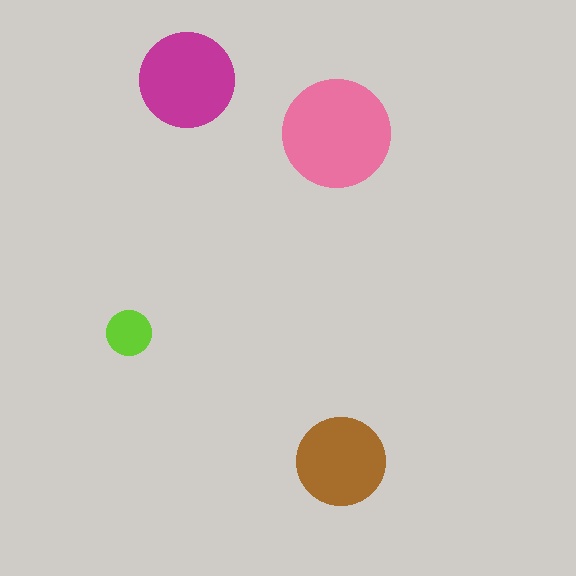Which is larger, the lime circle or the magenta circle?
The magenta one.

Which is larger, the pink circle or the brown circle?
The pink one.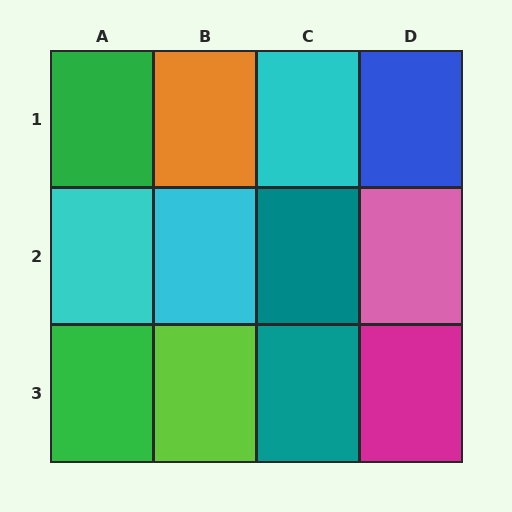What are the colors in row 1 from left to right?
Green, orange, cyan, blue.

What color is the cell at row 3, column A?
Green.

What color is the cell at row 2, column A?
Cyan.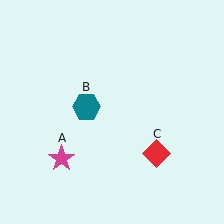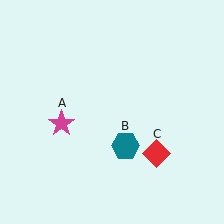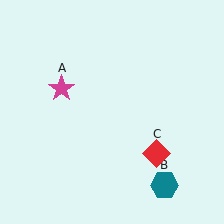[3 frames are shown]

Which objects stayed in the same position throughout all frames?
Red diamond (object C) remained stationary.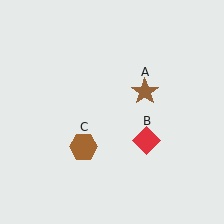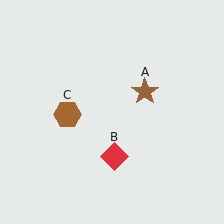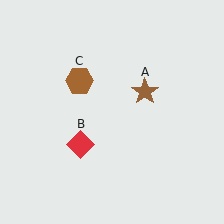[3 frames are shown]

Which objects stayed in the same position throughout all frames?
Brown star (object A) remained stationary.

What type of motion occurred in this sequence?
The red diamond (object B), brown hexagon (object C) rotated clockwise around the center of the scene.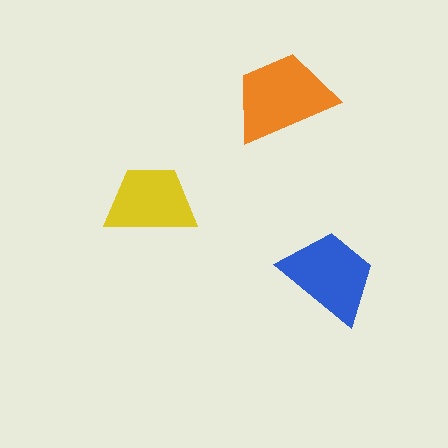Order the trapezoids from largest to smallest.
the orange one, the blue one, the yellow one.